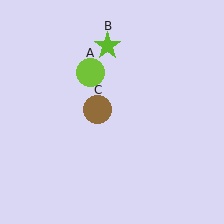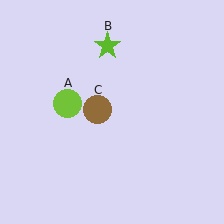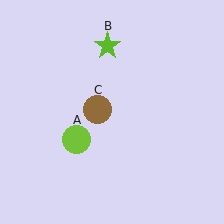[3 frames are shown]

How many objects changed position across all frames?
1 object changed position: lime circle (object A).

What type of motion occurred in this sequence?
The lime circle (object A) rotated counterclockwise around the center of the scene.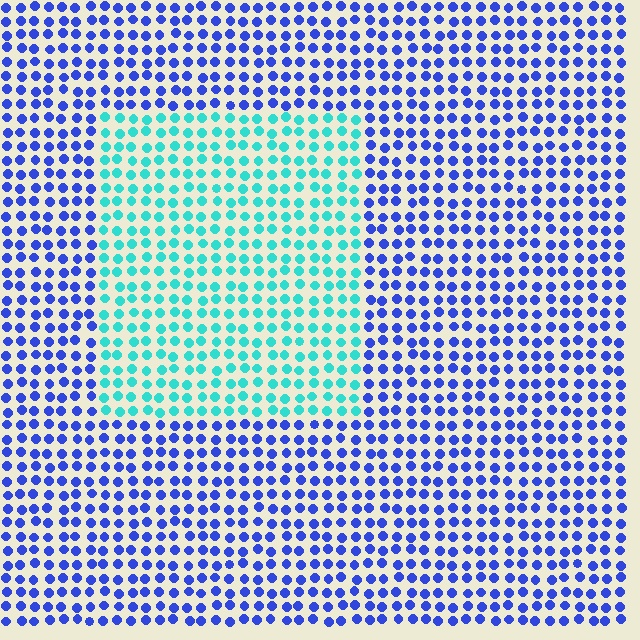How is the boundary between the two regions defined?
The boundary is defined purely by a slight shift in hue (about 57 degrees). Spacing, size, and orientation are identical on both sides.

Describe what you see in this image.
The image is filled with small blue elements in a uniform arrangement. A rectangle-shaped region is visible where the elements are tinted to a slightly different hue, forming a subtle color boundary.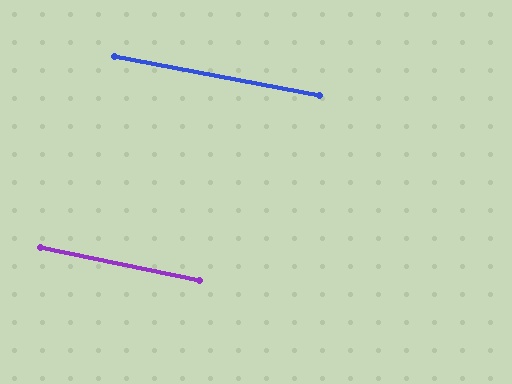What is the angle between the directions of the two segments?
Approximately 1 degree.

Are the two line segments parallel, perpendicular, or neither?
Parallel — their directions differ by only 0.7°.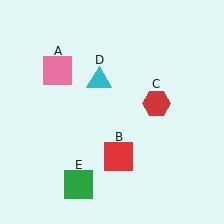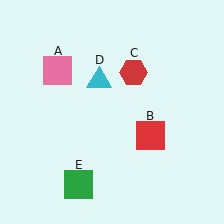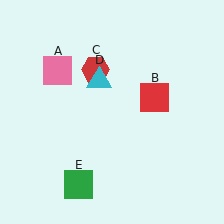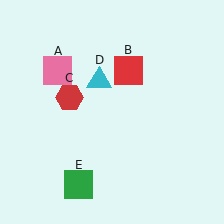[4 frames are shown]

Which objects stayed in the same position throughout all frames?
Pink square (object A) and cyan triangle (object D) and green square (object E) remained stationary.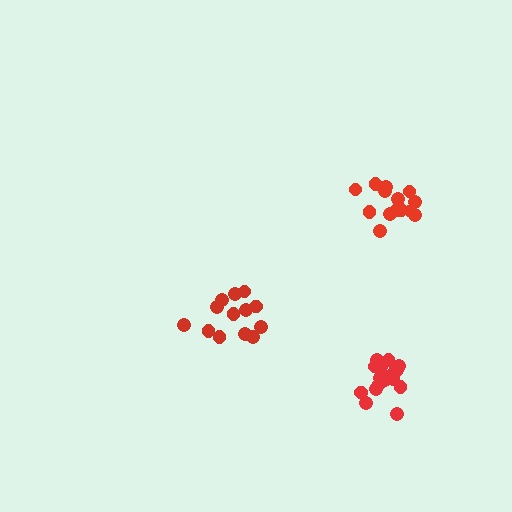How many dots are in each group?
Group 1: 13 dots, Group 2: 18 dots, Group 3: 14 dots (45 total).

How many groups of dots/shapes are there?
There are 3 groups.